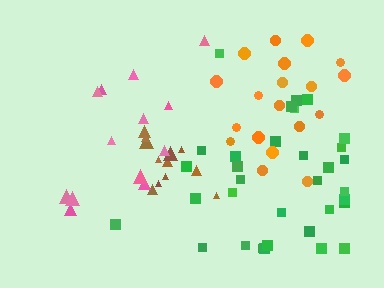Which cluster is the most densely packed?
Brown.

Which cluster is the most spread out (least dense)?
Pink.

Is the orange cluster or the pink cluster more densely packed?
Orange.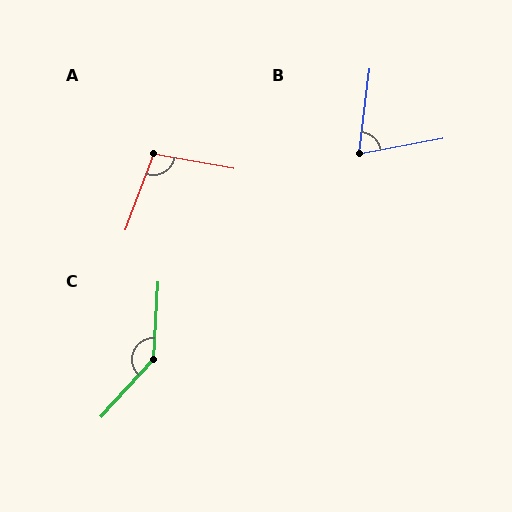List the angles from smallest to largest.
B (73°), A (101°), C (142°).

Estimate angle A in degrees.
Approximately 101 degrees.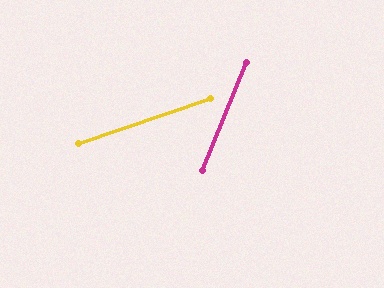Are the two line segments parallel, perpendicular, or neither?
Neither parallel nor perpendicular — they differ by about 49°.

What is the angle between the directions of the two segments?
Approximately 49 degrees.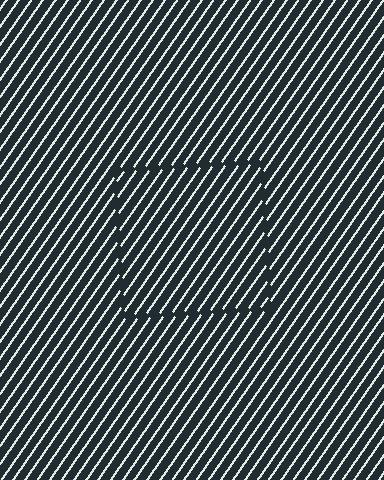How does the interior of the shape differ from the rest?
The interior of the shape contains the same grating, shifted by half a period — the contour is defined by the phase discontinuity where line-ends from the inner and outer gratings abut.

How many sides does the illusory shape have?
4 sides — the line-ends trace a square.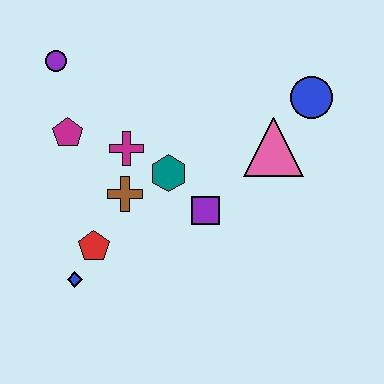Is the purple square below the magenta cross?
Yes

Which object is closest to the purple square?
The teal hexagon is closest to the purple square.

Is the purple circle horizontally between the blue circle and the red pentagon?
No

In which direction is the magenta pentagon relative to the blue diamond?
The magenta pentagon is above the blue diamond.